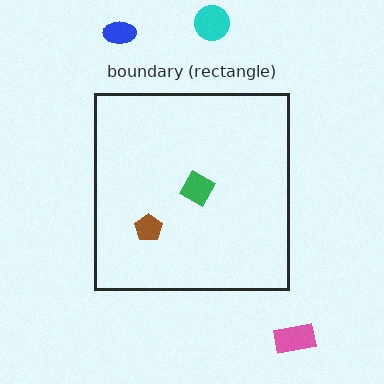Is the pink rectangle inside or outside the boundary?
Outside.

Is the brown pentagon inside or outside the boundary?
Inside.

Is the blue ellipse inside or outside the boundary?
Outside.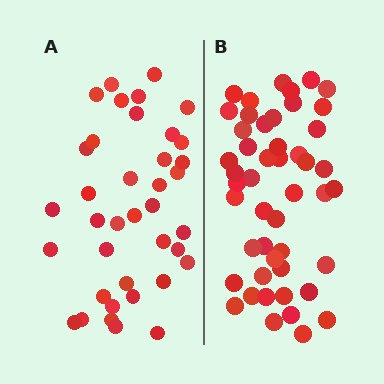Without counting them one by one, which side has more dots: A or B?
Region B (the right region) has more dots.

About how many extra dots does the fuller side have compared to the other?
Region B has roughly 10 or so more dots than region A.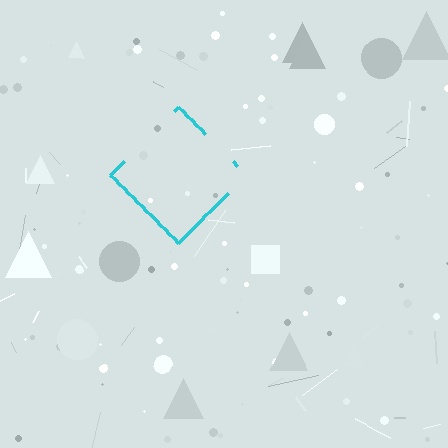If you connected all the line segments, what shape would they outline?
They would outline a diamond.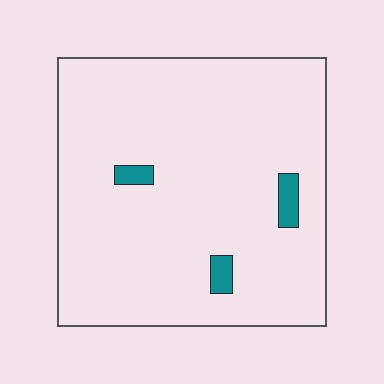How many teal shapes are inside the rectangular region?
3.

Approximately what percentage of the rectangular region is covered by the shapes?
Approximately 5%.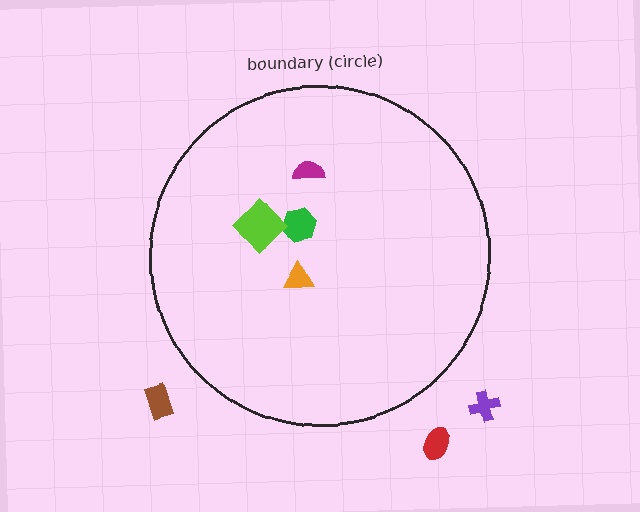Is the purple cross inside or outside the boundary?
Outside.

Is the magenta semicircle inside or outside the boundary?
Inside.